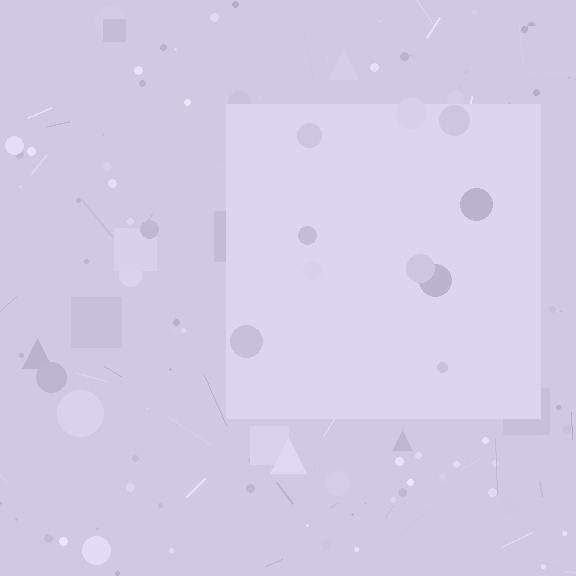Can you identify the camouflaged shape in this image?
The camouflaged shape is a square.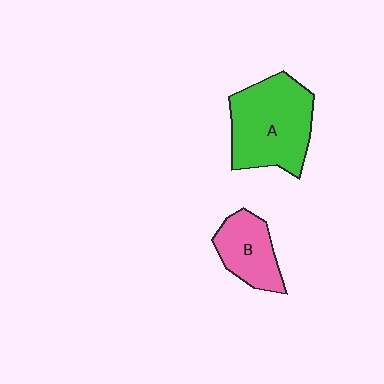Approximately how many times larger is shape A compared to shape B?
Approximately 1.8 times.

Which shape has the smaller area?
Shape B (pink).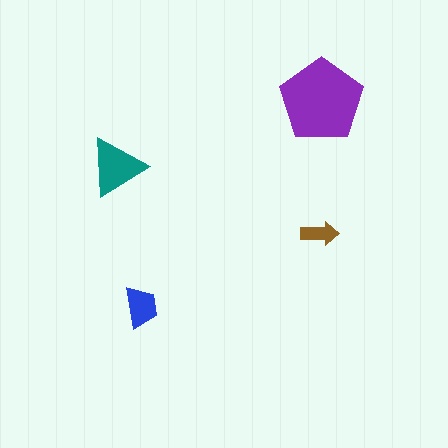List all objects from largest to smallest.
The purple pentagon, the teal triangle, the blue trapezoid, the brown arrow.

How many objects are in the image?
There are 4 objects in the image.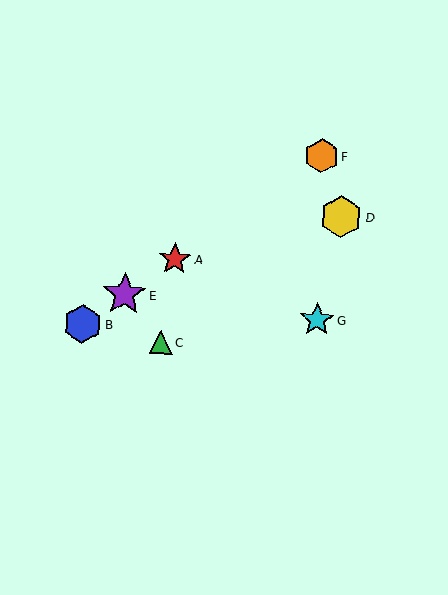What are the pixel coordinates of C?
Object C is at (161, 343).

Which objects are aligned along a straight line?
Objects A, B, E, F are aligned along a straight line.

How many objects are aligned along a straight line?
4 objects (A, B, E, F) are aligned along a straight line.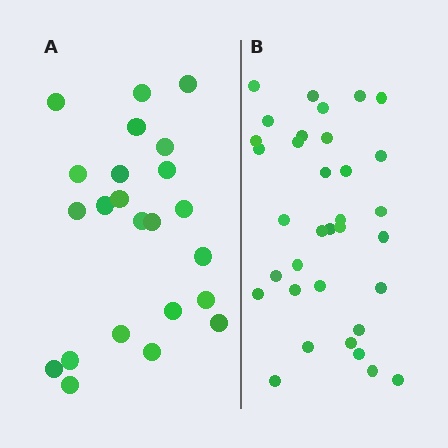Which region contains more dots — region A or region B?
Region B (the right region) has more dots.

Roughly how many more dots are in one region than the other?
Region B has roughly 12 or so more dots than region A.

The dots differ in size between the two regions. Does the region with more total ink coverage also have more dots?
No. Region A has more total ink coverage because its dots are larger, but region B actually contains more individual dots. Total area can be misleading — the number of items is what matters here.